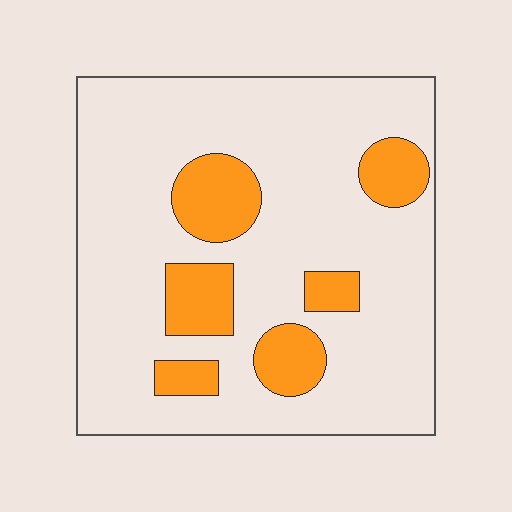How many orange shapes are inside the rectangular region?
6.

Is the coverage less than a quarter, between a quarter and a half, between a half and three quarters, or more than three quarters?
Less than a quarter.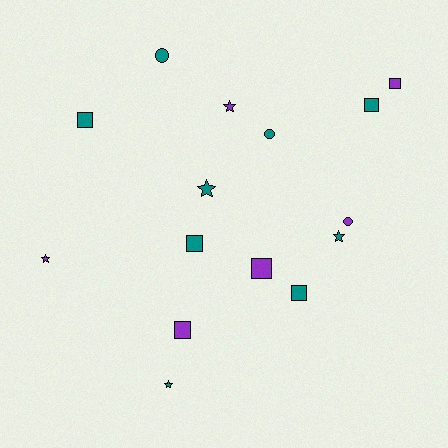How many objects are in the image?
There are 15 objects.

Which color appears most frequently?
Teal, with 9 objects.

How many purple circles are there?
There is 1 purple circle.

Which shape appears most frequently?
Square, with 7 objects.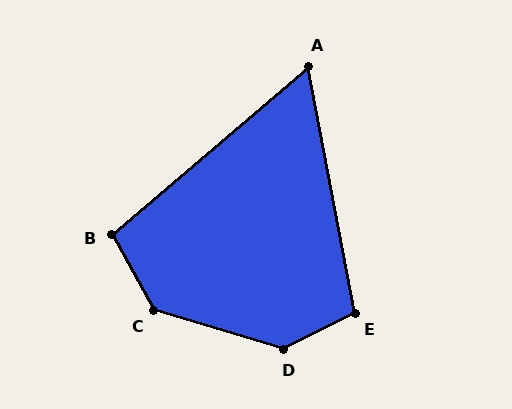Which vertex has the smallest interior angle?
A, at approximately 60 degrees.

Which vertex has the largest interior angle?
D, at approximately 137 degrees.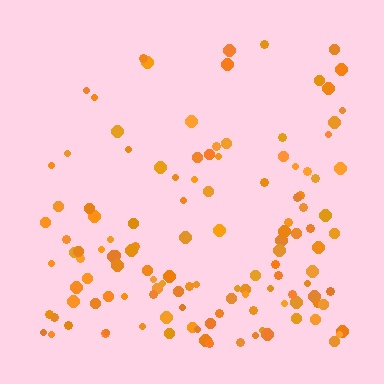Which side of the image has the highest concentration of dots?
The bottom.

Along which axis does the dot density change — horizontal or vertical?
Vertical.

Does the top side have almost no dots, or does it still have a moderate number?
Still a moderate number, just noticeably fewer than the bottom.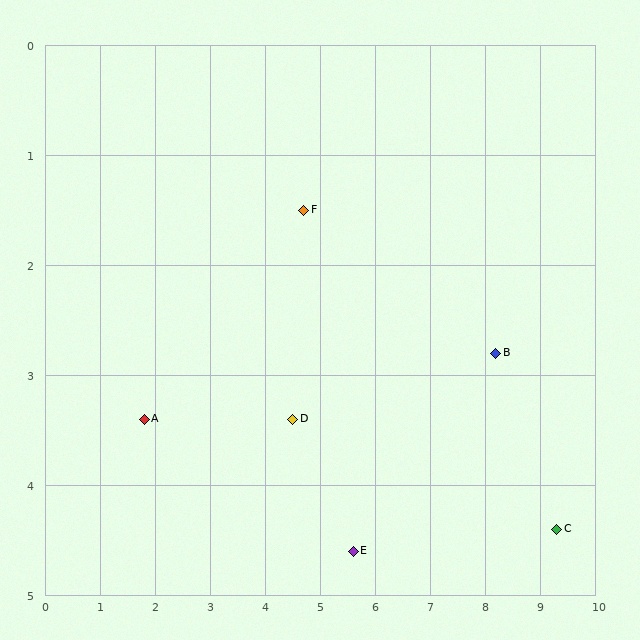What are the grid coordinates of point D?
Point D is at approximately (4.5, 3.4).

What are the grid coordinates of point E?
Point E is at approximately (5.6, 4.6).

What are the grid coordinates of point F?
Point F is at approximately (4.7, 1.5).